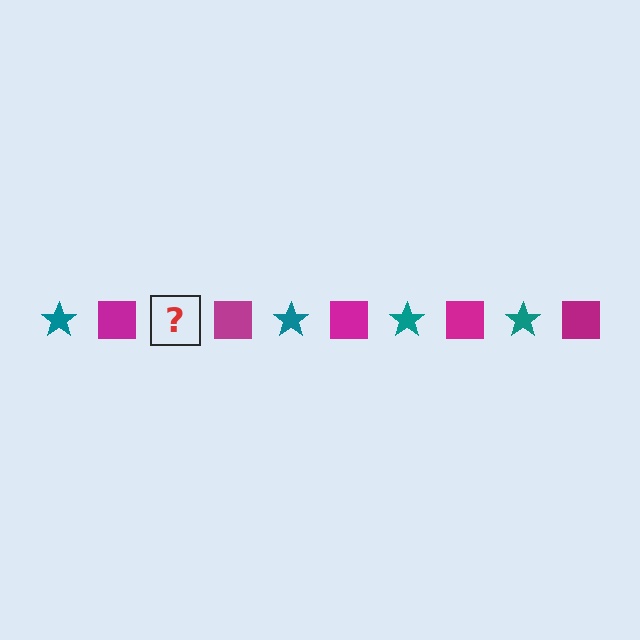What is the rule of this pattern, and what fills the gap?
The rule is that the pattern alternates between teal star and magenta square. The gap should be filled with a teal star.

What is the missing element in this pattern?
The missing element is a teal star.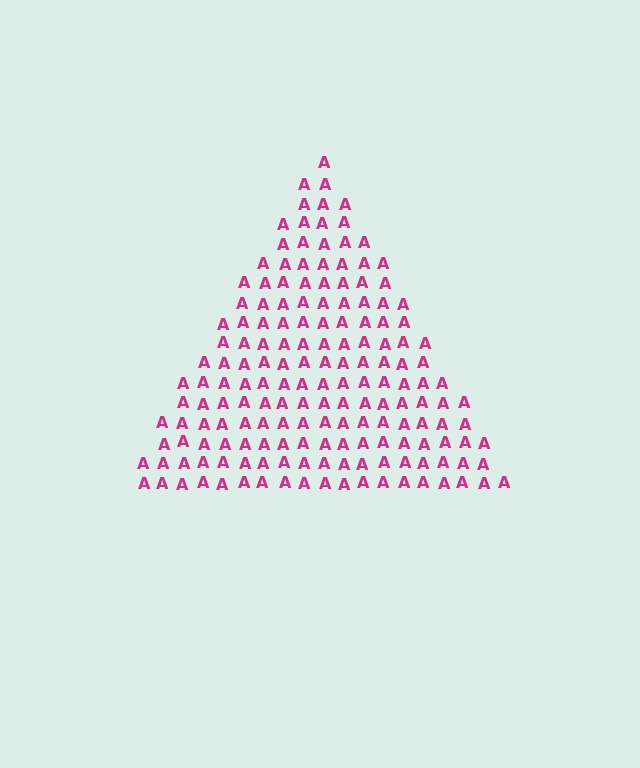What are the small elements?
The small elements are letter A's.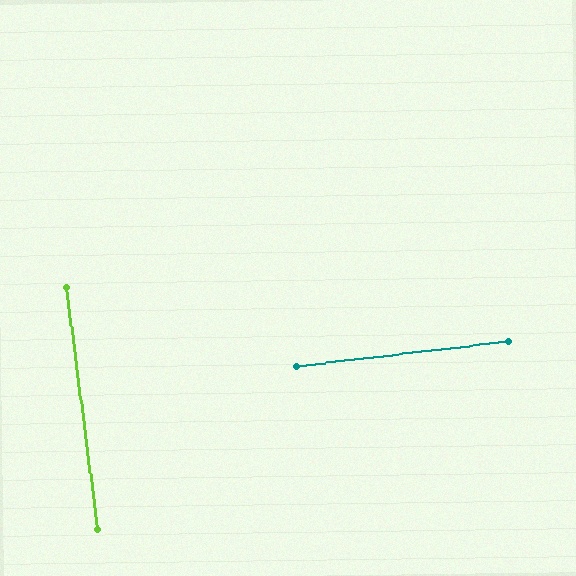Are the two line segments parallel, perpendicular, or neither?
Perpendicular — they meet at approximately 89°.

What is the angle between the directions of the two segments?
Approximately 89 degrees.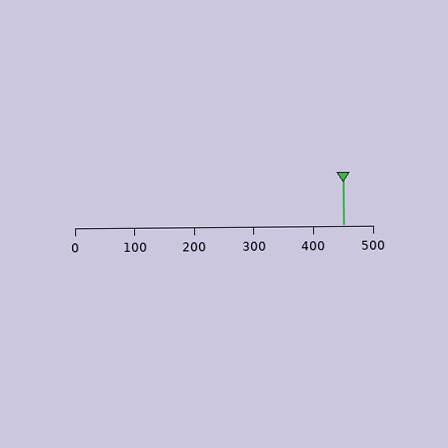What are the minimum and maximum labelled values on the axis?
The axis runs from 0 to 500.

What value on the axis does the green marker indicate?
The marker indicates approximately 450.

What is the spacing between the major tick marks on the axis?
The major ticks are spaced 100 apart.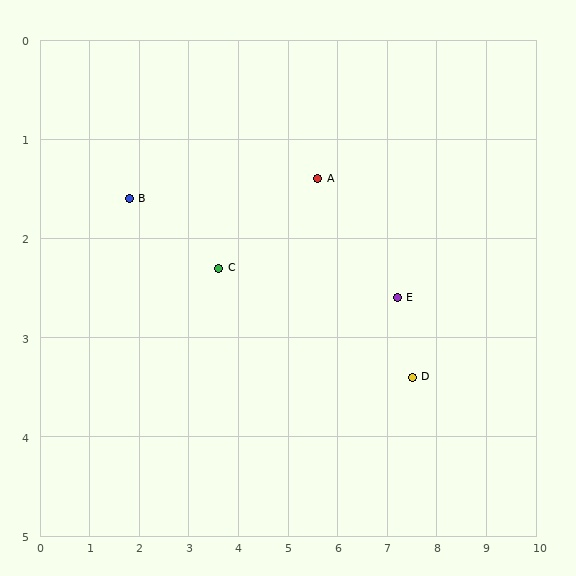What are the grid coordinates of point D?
Point D is at approximately (7.5, 3.4).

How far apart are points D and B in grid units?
Points D and B are about 6.0 grid units apart.